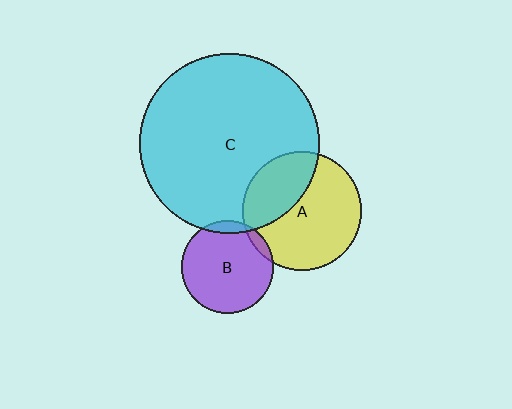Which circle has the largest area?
Circle C (cyan).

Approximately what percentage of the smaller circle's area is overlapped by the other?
Approximately 35%.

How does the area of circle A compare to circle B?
Approximately 1.6 times.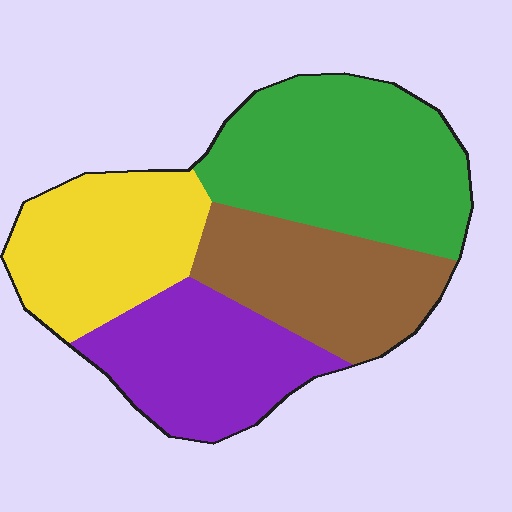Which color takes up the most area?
Green, at roughly 30%.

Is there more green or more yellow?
Green.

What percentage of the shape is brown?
Brown covers roughly 20% of the shape.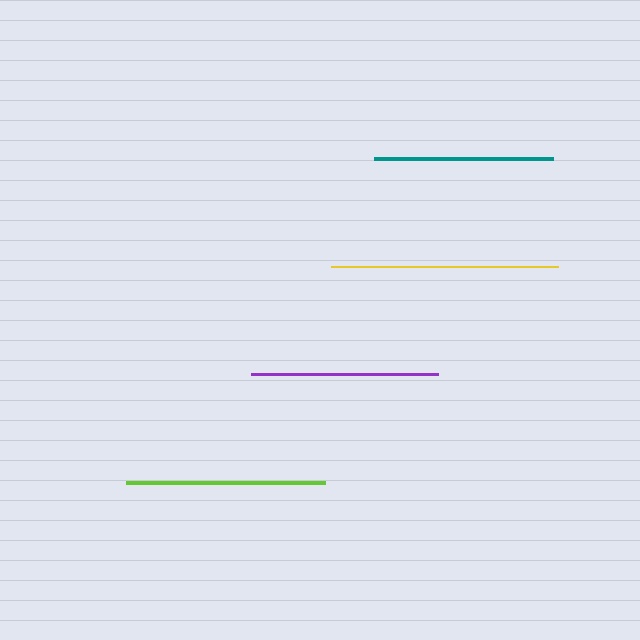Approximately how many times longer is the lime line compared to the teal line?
The lime line is approximately 1.1 times the length of the teal line.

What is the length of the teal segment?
The teal segment is approximately 179 pixels long.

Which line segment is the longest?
The yellow line is the longest at approximately 227 pixels.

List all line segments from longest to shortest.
From longest to shortest: yellow, lime, purple, teal.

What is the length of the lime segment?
The lime segment is approximately 200 pixels long.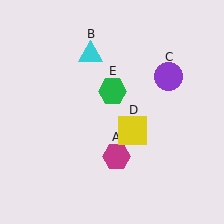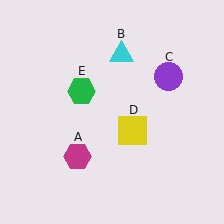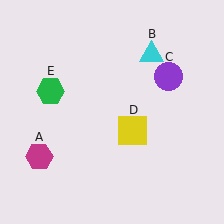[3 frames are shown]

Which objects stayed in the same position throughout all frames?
Purple circle (object C) and yellow square (object D) remained stationary.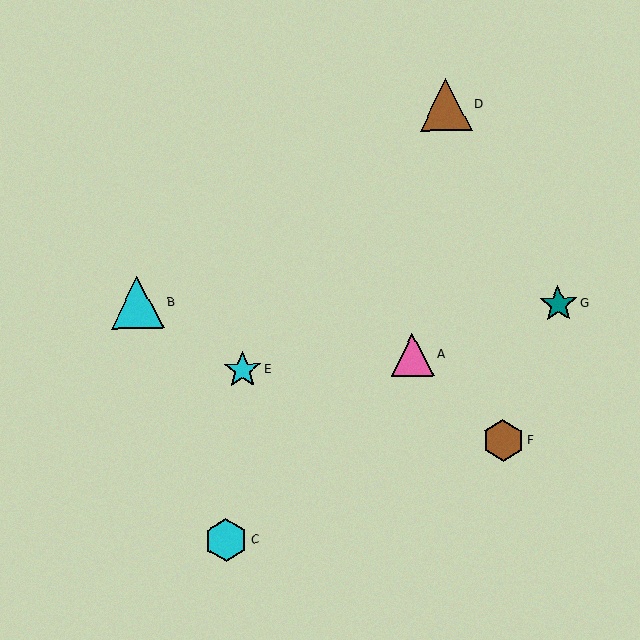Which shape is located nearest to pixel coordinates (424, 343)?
The pink triangle (labeled A) at (413, 355) is nearest to that location.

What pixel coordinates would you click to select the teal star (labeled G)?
Click at (558, 304) to select the teal star G.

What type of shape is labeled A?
Shape A is a pink triangle.